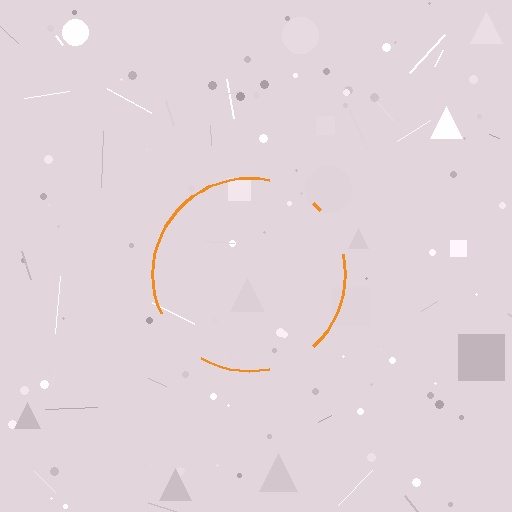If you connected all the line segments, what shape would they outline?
They would outline a circle.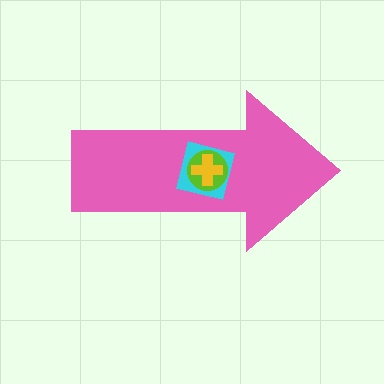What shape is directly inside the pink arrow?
The cyan square.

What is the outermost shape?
The pink arrow.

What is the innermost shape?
The yellow cross.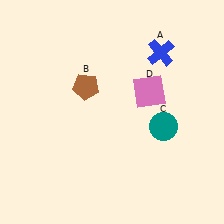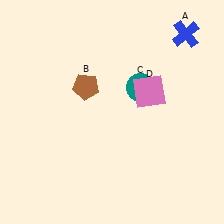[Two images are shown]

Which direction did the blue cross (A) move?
The blue cross (A) moved right.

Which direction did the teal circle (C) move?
The teal circle (C) moved up.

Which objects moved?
The objects that moved are: the blue cross (A), the teal circle (C).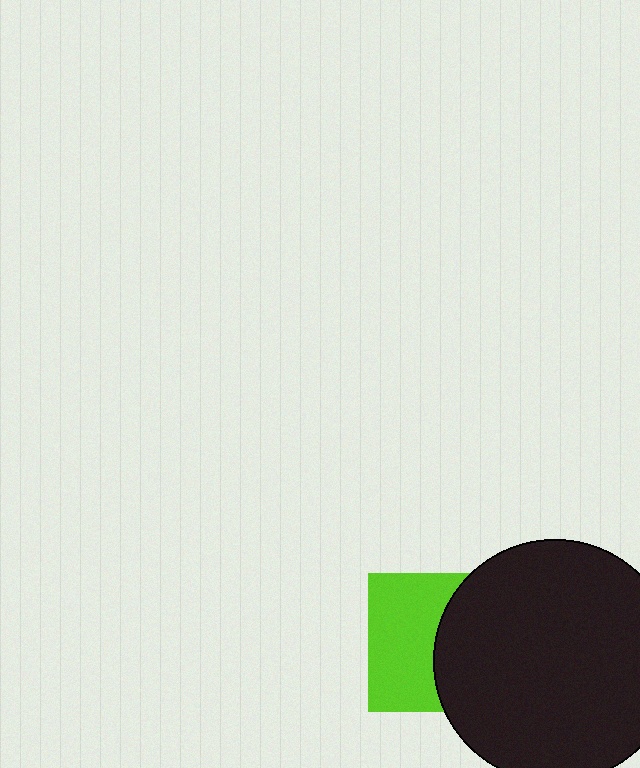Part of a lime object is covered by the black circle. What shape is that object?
It is a square.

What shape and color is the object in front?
The object in front is a black circle.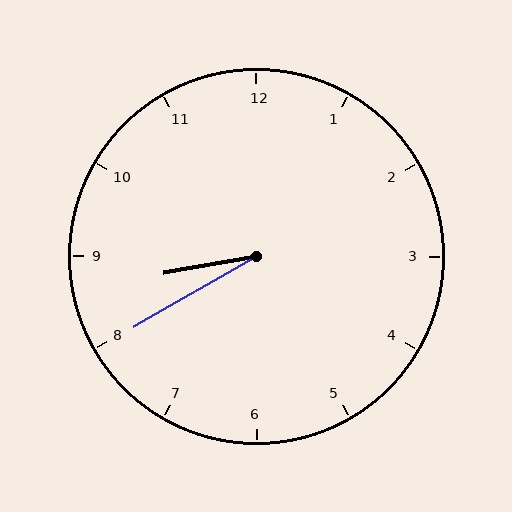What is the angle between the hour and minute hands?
Approximately 20 degrees.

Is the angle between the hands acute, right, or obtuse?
It is acute.